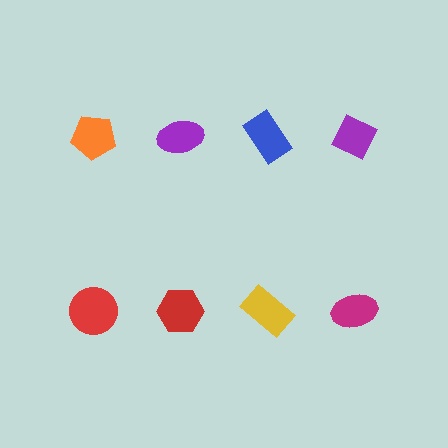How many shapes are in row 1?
4 shapes.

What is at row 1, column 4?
A purple diamond.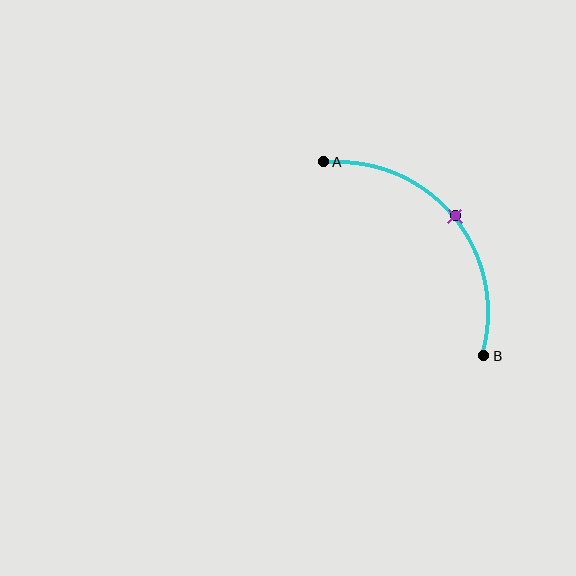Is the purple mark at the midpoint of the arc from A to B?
Yes. The purple mark lies on the arc at equal arc-length from both A and B — it is the arc midpoint.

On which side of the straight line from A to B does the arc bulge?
The arc bulges above and to the right of the straight line connecting A and B.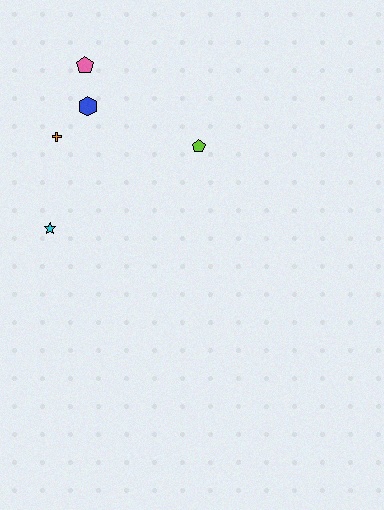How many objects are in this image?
There are 5 objects.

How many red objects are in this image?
There are no red objects.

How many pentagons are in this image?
There are 2 pentagons.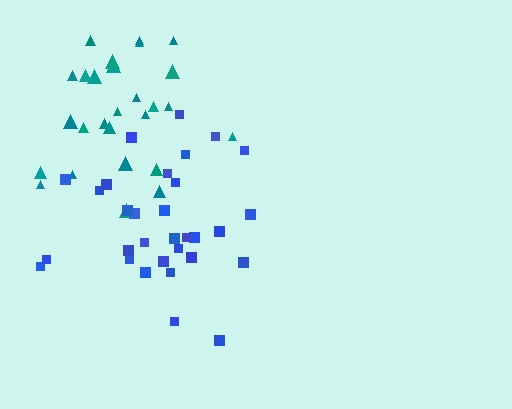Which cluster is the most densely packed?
Teal.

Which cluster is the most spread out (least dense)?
Blue.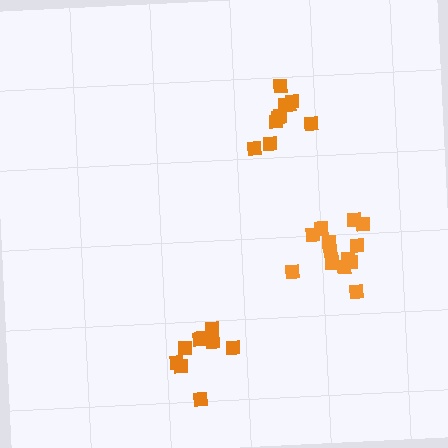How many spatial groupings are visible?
There are 3 spatial groupings.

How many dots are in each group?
Group 1: 13 dots, Group 2: 10 dots, Group 3: 9 dots (32 total).